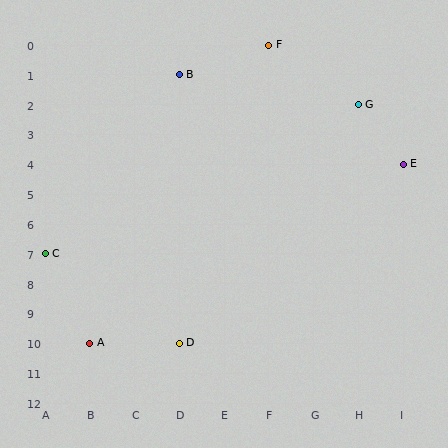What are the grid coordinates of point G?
Point G is at grid coordinates (H, 2).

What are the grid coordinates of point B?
Point B is at grid coordinates (D, 1).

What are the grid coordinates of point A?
Point A is at grid coordinates (B, 10).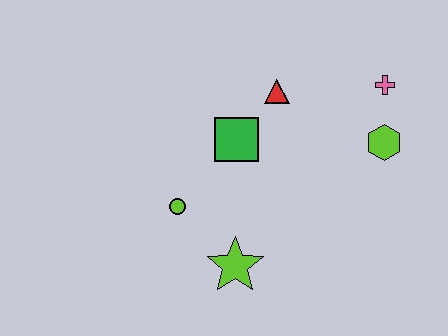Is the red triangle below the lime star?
No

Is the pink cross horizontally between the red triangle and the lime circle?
No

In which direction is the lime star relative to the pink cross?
The lime star is below the pink cross.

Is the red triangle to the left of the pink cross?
Yes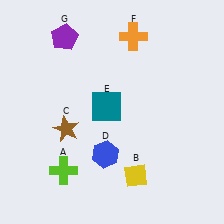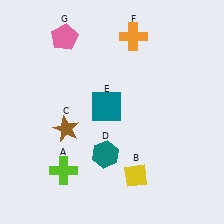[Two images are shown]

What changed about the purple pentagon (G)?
In Image 1, G is purple. In Image 2, it changed to pink.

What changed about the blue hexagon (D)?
In Image 1, D is blue. In Image 2, it changed to teal.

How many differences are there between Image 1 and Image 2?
There are 2 differences between the two images.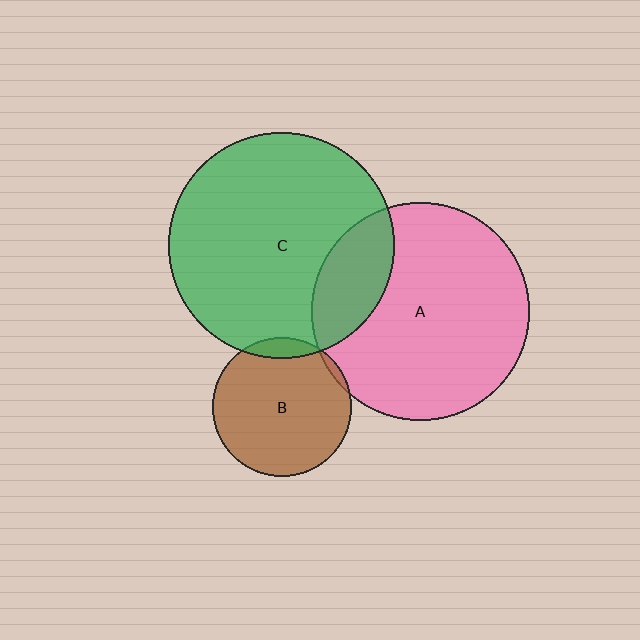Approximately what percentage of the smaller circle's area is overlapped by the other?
Approximately 5%.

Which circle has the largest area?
Circle C (green).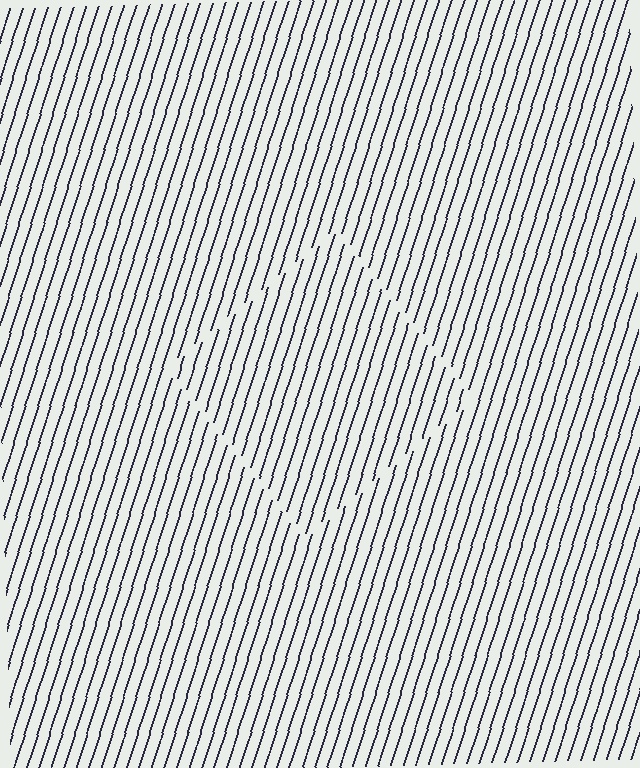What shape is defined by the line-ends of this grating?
An illusory square. The interior of the shape contains the same grating, shifted by half a period — the contour is defined by the phase discontinuity where line-ends from the inner and outer gratings abut.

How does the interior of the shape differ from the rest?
The interior of the shape contains the same grating, shifted by half a period — the contour is defined by the phase discontinuity where line-ends from the inner and outer gratings abut.